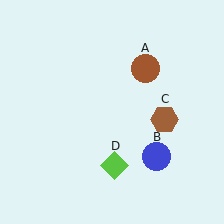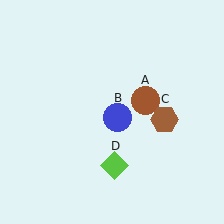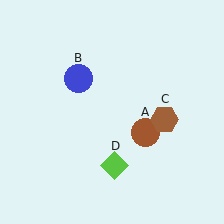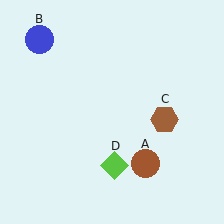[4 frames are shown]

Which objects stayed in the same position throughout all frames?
Brown hexagon (object C) and lime diamond (object D) remained stationary.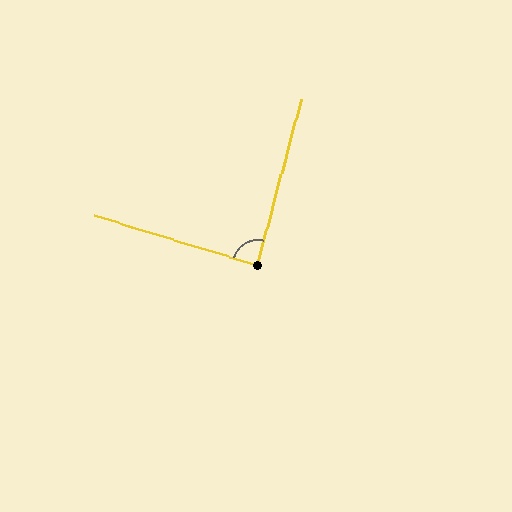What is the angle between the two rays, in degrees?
Approximately 88 degrees.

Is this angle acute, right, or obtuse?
It is approximately a right angle.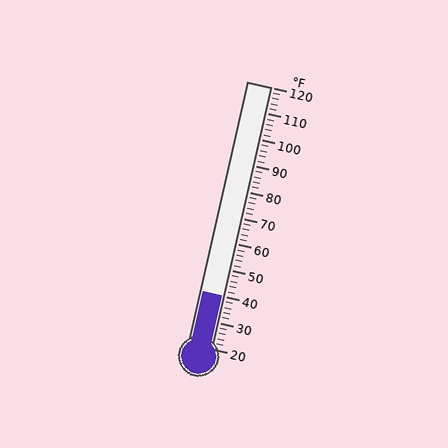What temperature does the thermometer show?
The thermometer shows approximately 40°F.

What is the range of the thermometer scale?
The thermometer scale ranges from 20°F to 120°F.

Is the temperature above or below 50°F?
The temperature is below 50°F.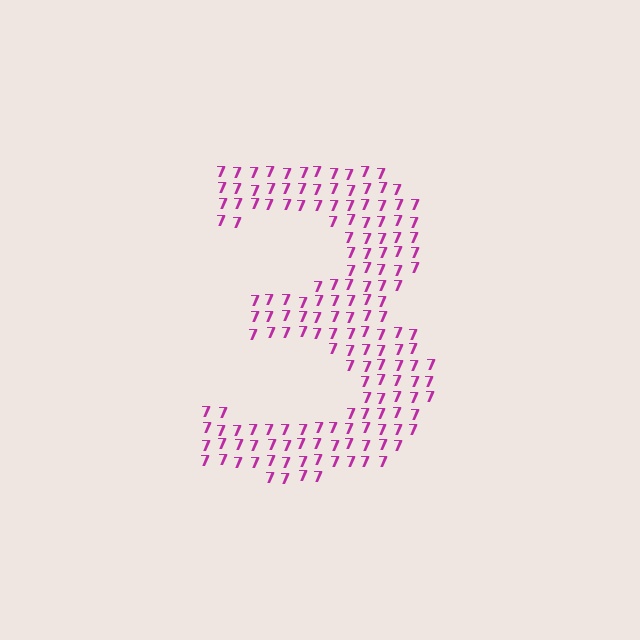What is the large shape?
The large shape is the digit 3.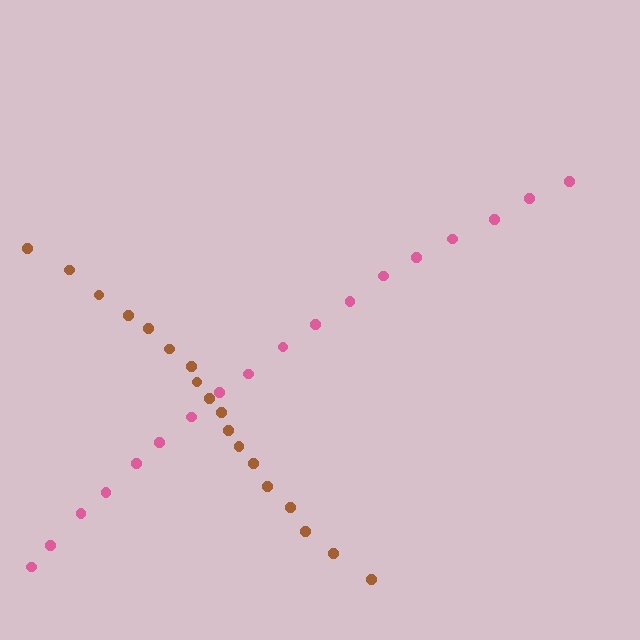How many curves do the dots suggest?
There are 2 distinct paths.